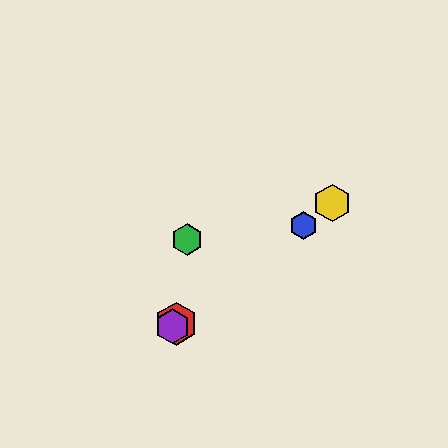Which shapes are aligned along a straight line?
The red hexagon, the blue hexagon, the yellow hexagon, the purple hexagon are aligned along a straight line.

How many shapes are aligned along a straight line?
4 shapes (the red hexagon, the blue hexagon, the yellow hexagon, the purple hexagon) are aligned along a straight line.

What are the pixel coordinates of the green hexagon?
The green hexagon is at (187, 240).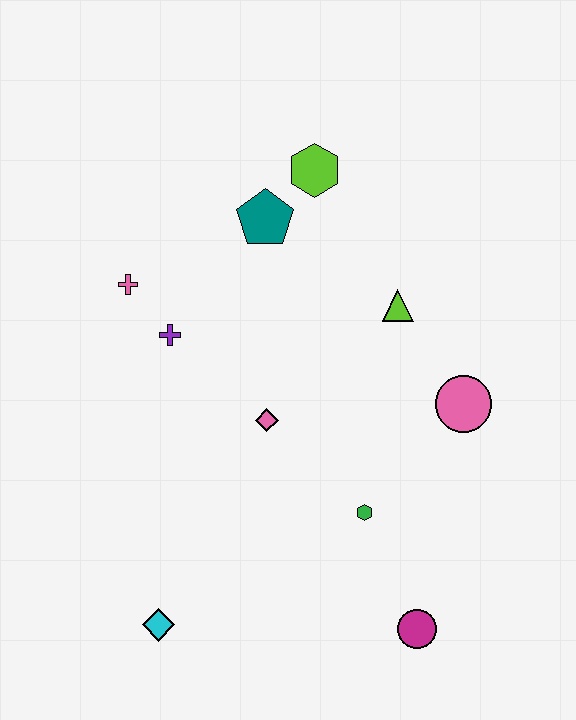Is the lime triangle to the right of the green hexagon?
Yes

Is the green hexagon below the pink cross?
Yes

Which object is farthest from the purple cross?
The magenta circle is farthest from the purple cross.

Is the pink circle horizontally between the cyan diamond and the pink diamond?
No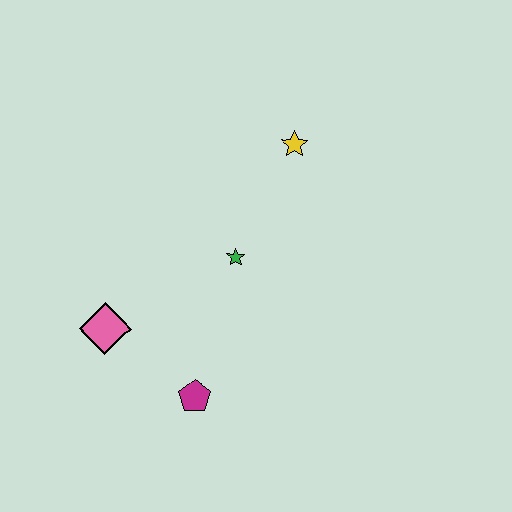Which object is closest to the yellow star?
The green star is closest to the yellow star.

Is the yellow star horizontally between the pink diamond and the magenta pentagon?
No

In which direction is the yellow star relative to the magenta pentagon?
The yellow star is above the magenta pentagon.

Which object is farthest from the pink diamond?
The yellow star is farthest from the pink diamond.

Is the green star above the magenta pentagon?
Yes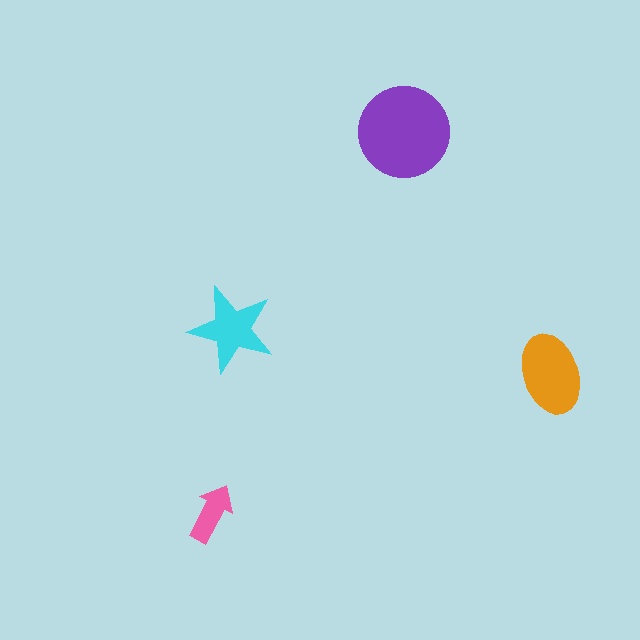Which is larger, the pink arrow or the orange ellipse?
The orange ellipse.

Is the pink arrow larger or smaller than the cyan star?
Smaller.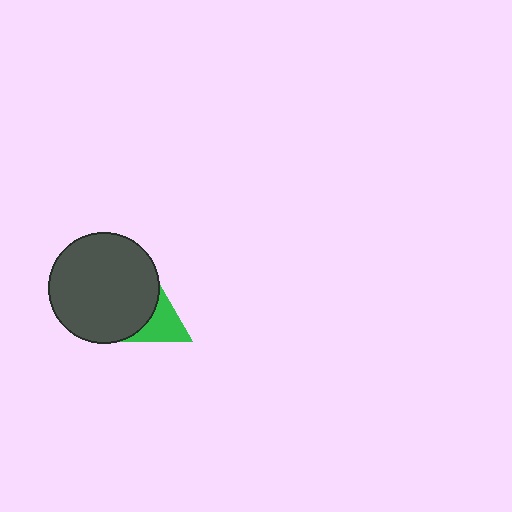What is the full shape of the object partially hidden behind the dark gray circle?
The partially hidden object is a green triangle.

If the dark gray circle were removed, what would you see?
You would see the complete green triangle.